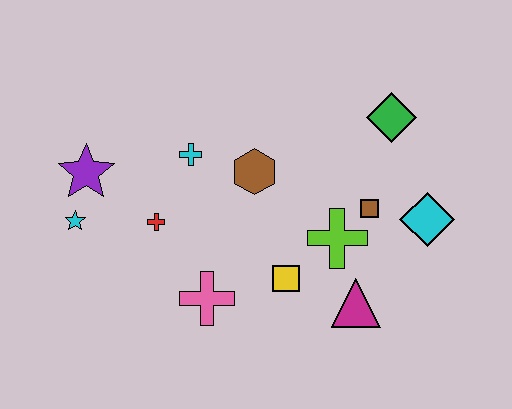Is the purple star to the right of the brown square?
No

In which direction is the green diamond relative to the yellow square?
The green diamond is above the yellow square.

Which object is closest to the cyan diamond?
The brown square is closest to the cyan diamond.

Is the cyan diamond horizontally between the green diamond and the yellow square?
No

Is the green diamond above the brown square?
Yes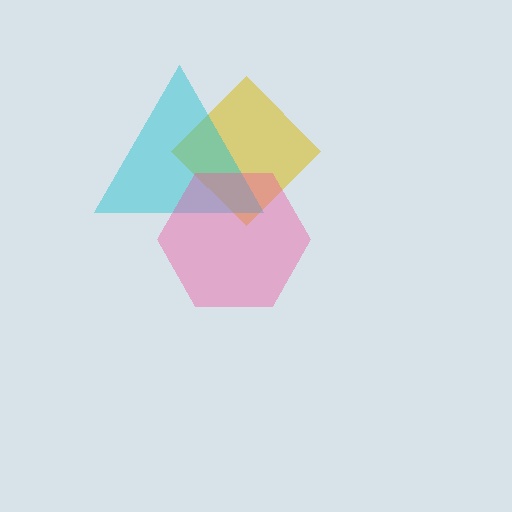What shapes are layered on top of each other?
The layered shapes are: a yellow diamond, a cyan triangle, a pink hexagon.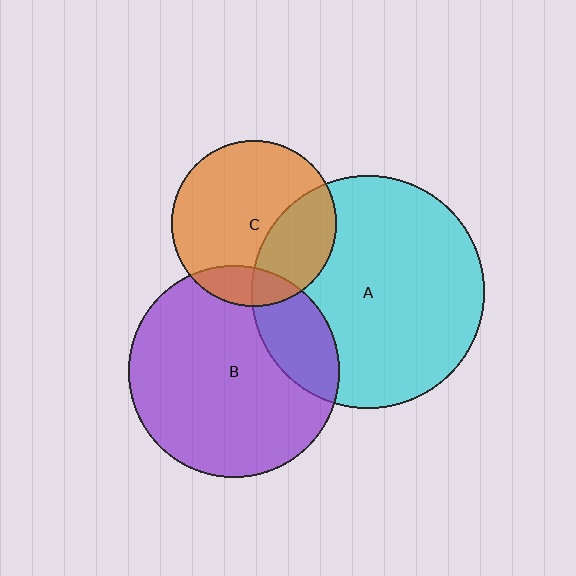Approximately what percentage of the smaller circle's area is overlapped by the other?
Approximately 20%.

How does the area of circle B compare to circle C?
Approximately 1.6 times.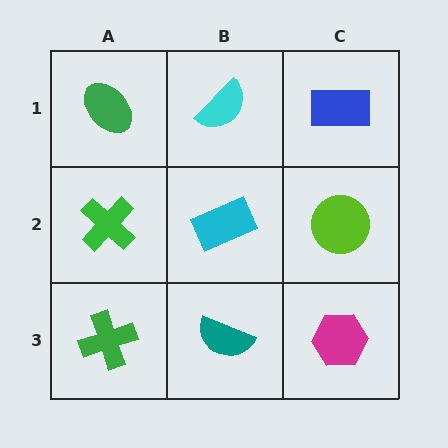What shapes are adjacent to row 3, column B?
A cyan rectangle (row 2, column B), a green cross (row 3, column A), a magenta hexagon (row 3, column C).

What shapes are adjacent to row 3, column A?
A green cross (row 2, column A), a teal semicircle (row 3, column B).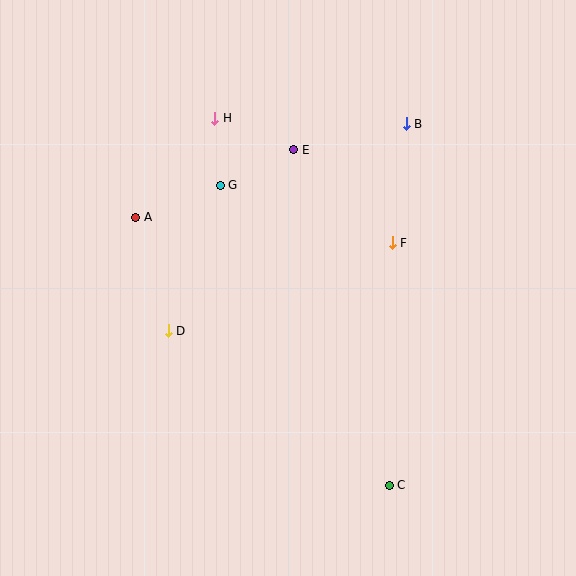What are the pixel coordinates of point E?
Point E is at (294, 150).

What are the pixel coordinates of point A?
Point A is at (136, 217).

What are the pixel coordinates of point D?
Point D is at (168, 331).